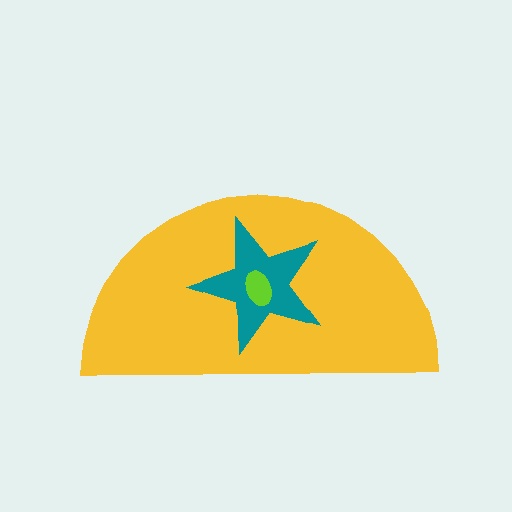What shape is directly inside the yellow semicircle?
The teal star.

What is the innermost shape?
The lime ellipse.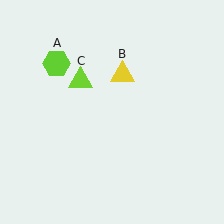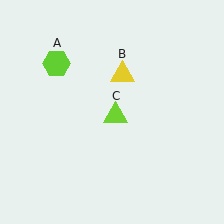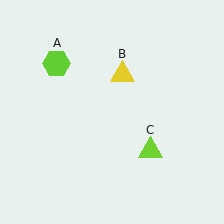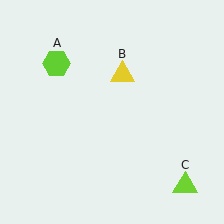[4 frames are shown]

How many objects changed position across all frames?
1 object changed position: lime triangle (object C).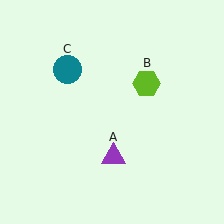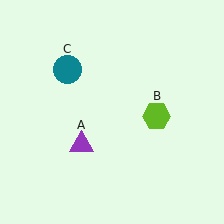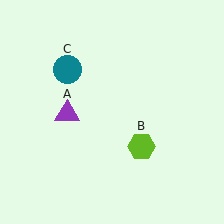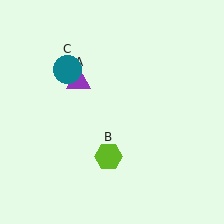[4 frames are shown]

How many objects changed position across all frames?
2 objects changed position: purple triangle (object A), lime hexagon (object B).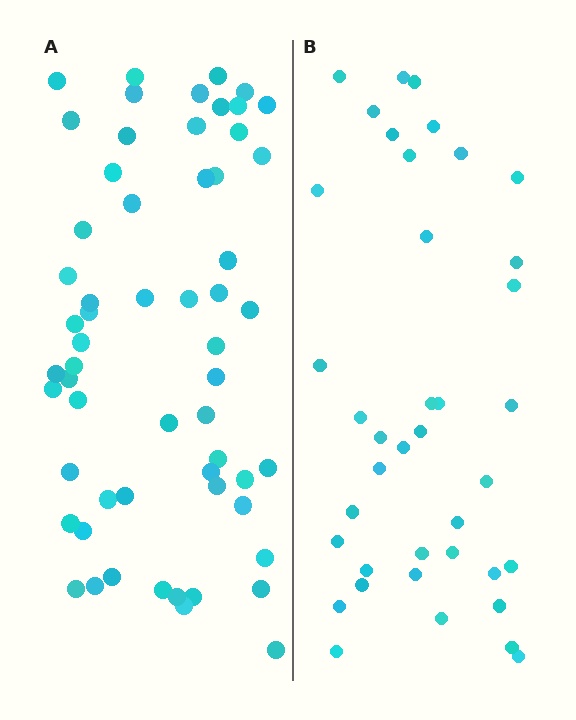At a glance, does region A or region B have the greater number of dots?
Region A (the left region) has more dots.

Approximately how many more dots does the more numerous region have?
Region A has approximately 20 more dots than region B.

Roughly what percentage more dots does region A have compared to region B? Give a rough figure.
About 50% more.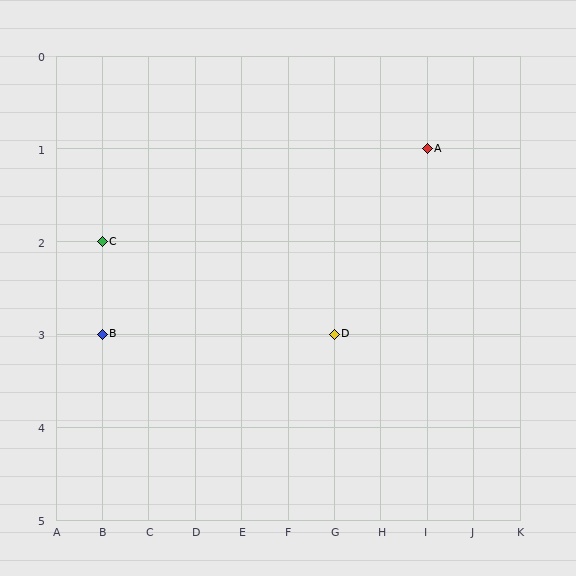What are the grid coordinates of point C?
Point C is at grid coordinates (B, 2).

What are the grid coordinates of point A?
Point A is at grid coordinates (I, 1).